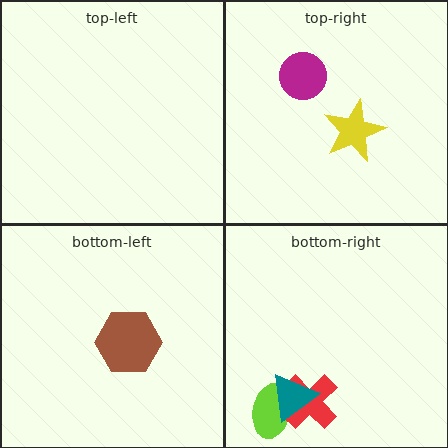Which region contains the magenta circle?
The top-right region.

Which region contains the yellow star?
The top-right region.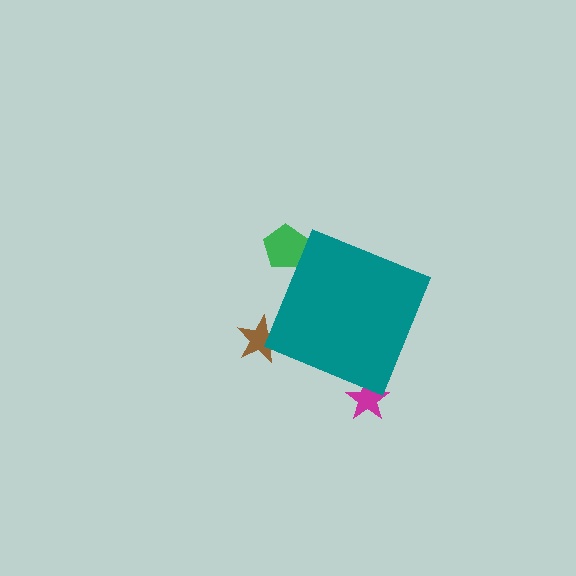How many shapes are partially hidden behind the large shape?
3 shapes are partially hidden.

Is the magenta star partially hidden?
Yes, the magenta star is partially hidden behind the teal diamond.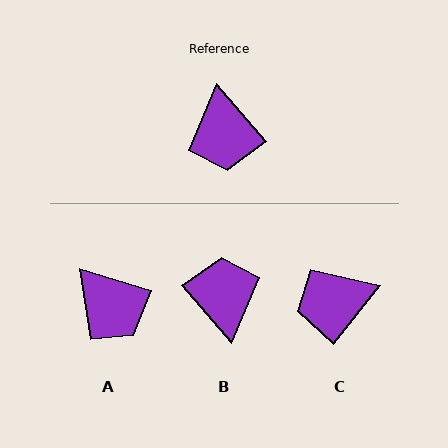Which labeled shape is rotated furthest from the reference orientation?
B, about 180 degrees away.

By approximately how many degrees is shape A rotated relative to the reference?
Approximately 32 degrees counter-clockwise.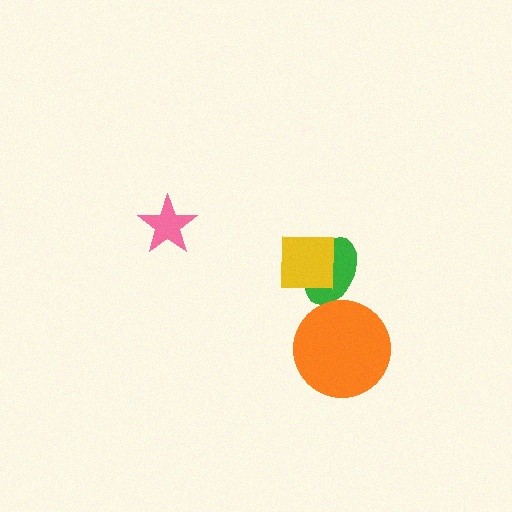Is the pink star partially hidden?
No, no other shape covers it.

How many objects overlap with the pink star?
0 objects overlap with the pink star.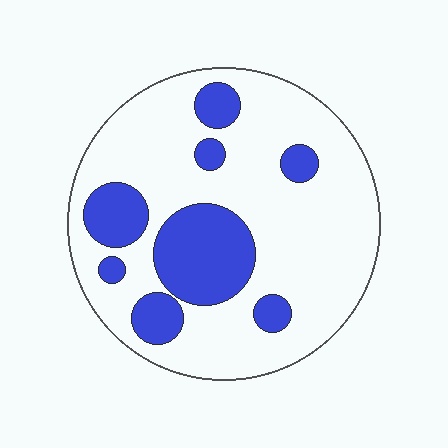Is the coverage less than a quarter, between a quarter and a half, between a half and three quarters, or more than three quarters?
Between a quarter and a half.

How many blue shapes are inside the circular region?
8.